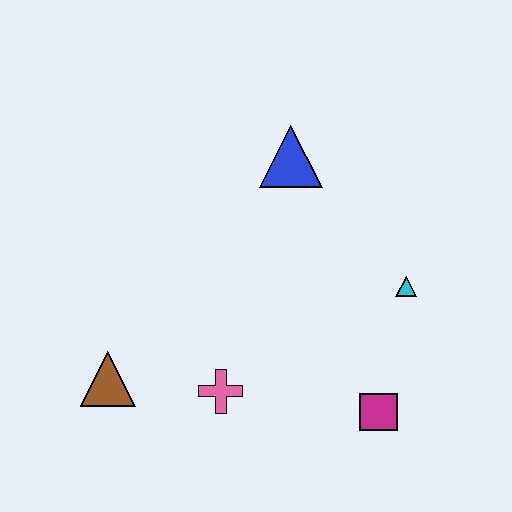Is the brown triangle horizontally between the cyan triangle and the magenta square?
No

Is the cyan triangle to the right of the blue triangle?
Yes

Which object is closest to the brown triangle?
The pink cross is closest to the brown triangle.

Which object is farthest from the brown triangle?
The cyan triangle is farthest from the brown triangle.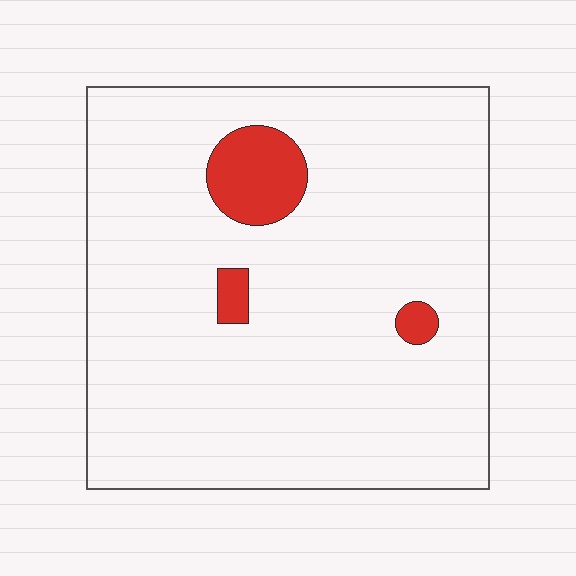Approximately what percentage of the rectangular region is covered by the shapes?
Approximately 5%.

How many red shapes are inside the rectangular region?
3.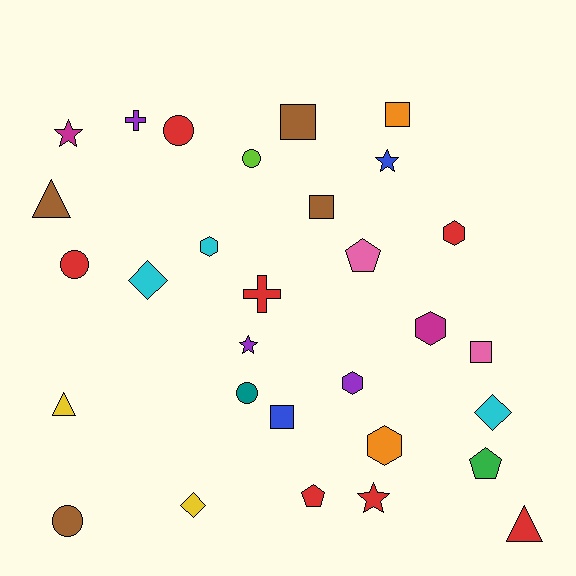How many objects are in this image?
There are 30 objects.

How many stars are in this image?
There are 4 stars.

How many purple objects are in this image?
There are 3 purple objects.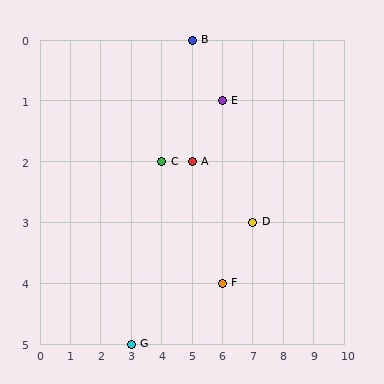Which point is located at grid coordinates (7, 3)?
Point D is at (7, 3).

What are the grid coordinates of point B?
Point B is at grid coordinates (5, 0).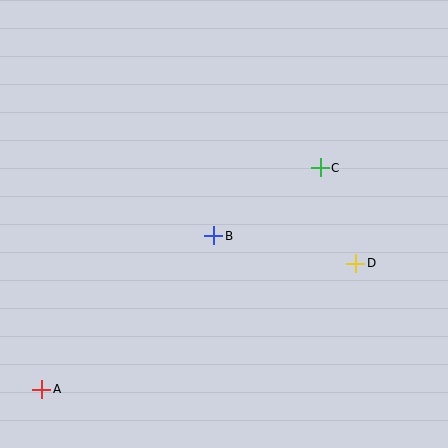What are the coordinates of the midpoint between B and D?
The midpoint between B and D is at (285, 249).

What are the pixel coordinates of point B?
Point B is at (214, 236).